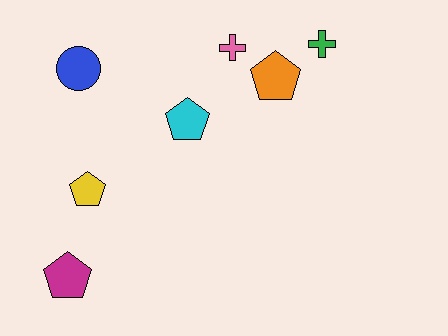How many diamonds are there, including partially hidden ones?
There are no diamonds.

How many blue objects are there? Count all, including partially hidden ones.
There is 1 blue object.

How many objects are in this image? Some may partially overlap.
There are 7 objects.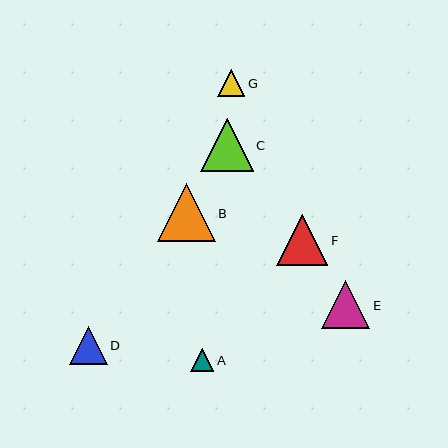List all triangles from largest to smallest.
From largest to smallest: B, C, F, E, D, G, A.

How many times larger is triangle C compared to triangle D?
Triangle C is approximately 1.4 times the size of triangle D.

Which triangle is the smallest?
Triangle A is the smallest with a size of approximately 23 pixels.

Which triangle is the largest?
Triangle B is the largest with a size of approximately 58 pixels.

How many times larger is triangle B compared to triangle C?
Triangle B is approximately 1.1 times the size of triangle C.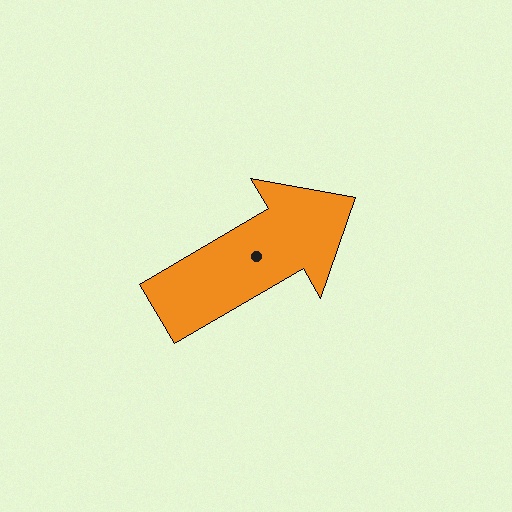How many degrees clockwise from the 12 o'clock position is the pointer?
Approximately 60 degrees.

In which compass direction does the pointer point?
Northeast.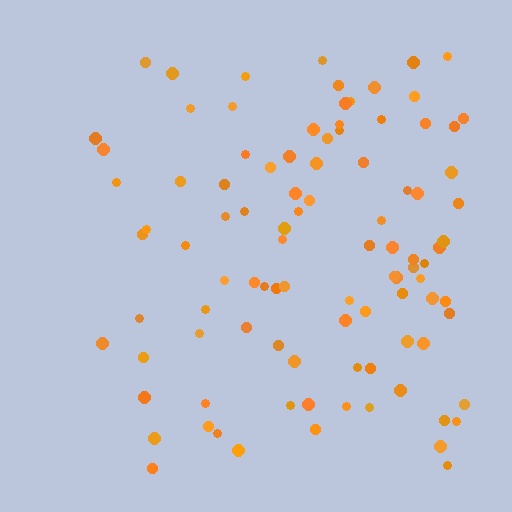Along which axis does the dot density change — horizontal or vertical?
Horizontal.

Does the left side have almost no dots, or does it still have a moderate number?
Still a moderate number, just noticeably fewer than the right.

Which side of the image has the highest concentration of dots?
The right.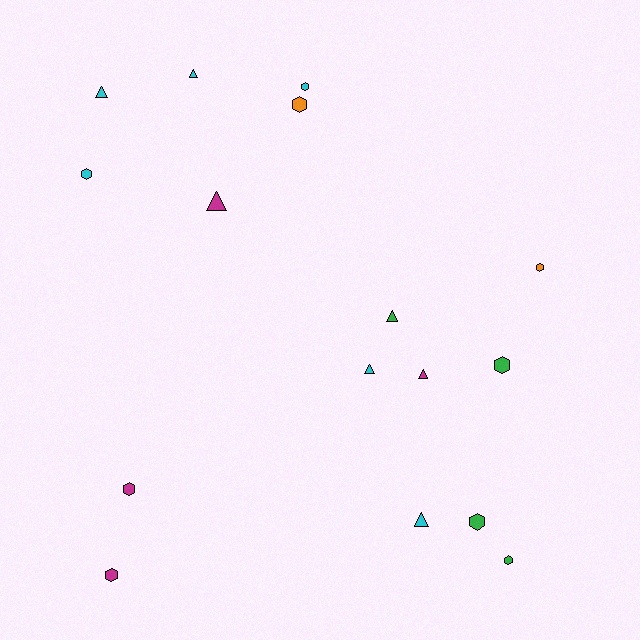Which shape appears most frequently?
Hexagon, with 9 objects.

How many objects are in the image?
There are 16 objects.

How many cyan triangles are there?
There are 4 cyan triangles.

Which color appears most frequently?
Cyan, with 6 objects.